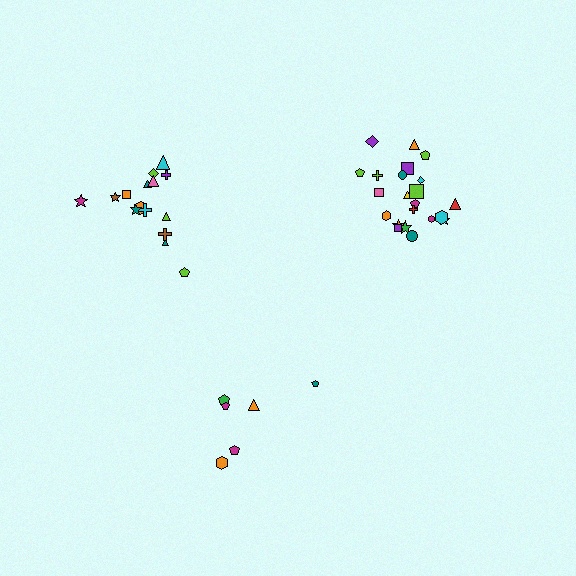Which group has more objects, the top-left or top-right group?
The top-right group.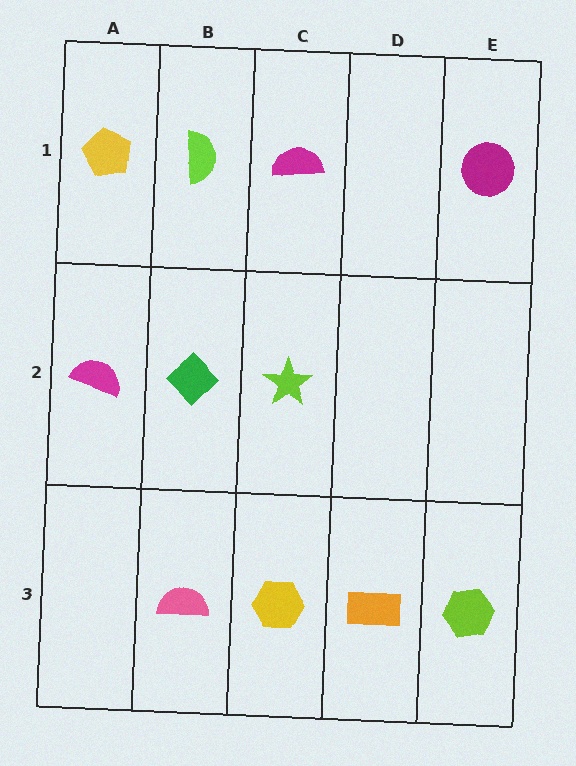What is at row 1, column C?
A magenta semicircle.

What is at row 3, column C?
A yellow hexagon.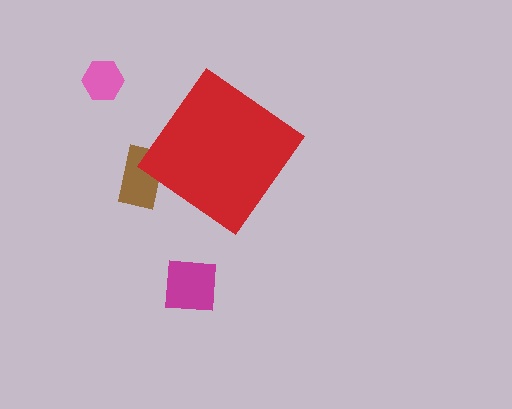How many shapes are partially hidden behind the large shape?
1 shape is partially hidden.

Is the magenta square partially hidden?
No, the magenta square is fully visible.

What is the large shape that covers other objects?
A red diamond.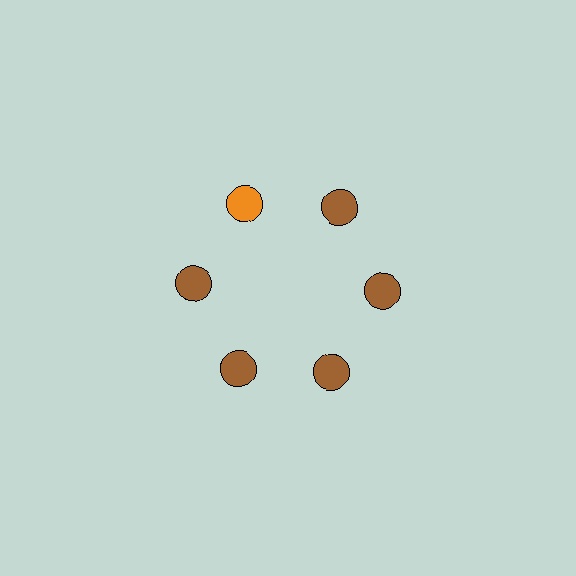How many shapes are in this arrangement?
There are 6 shapes arranged in a ring pattern.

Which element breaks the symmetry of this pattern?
The orange circle at roughly the 11 o'clock position breaks the symmetry. All other shapes are brown circles.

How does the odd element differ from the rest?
It has a different color: orange instead of brown.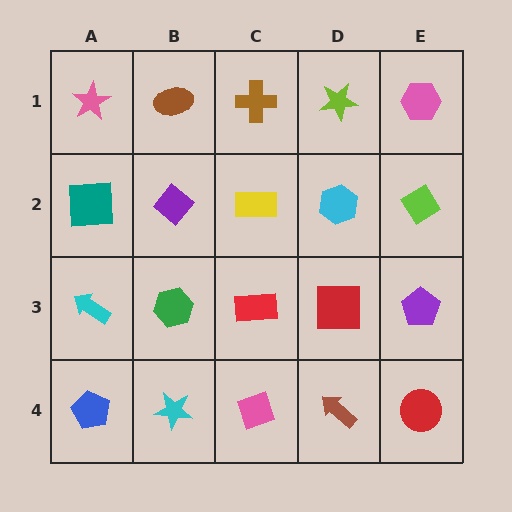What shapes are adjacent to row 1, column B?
A purple diamond (row 2, column B), a pink star (row 1, column A), a brown cross (row 1, column C).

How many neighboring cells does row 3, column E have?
3.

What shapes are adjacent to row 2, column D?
A lime star (row 1, column D), a red square (row 3, column D), a yellow rectangle (row 2, column C), a lime diamond (row 2, column E).